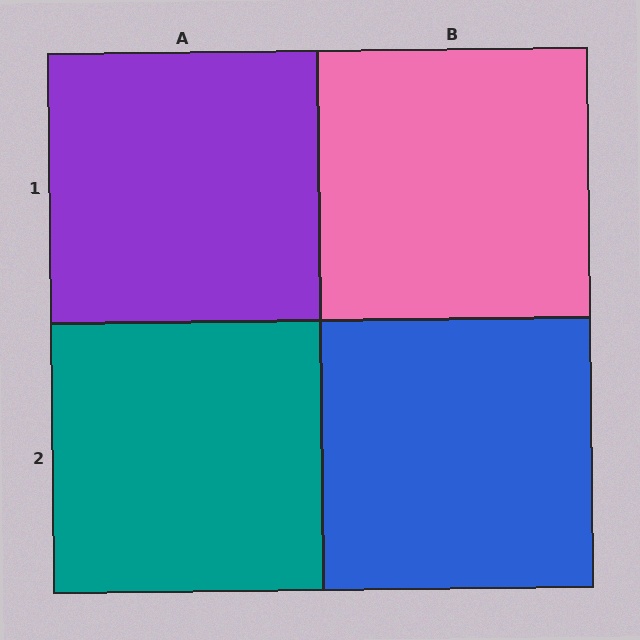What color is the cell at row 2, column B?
Blue.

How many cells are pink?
1 cell is pink.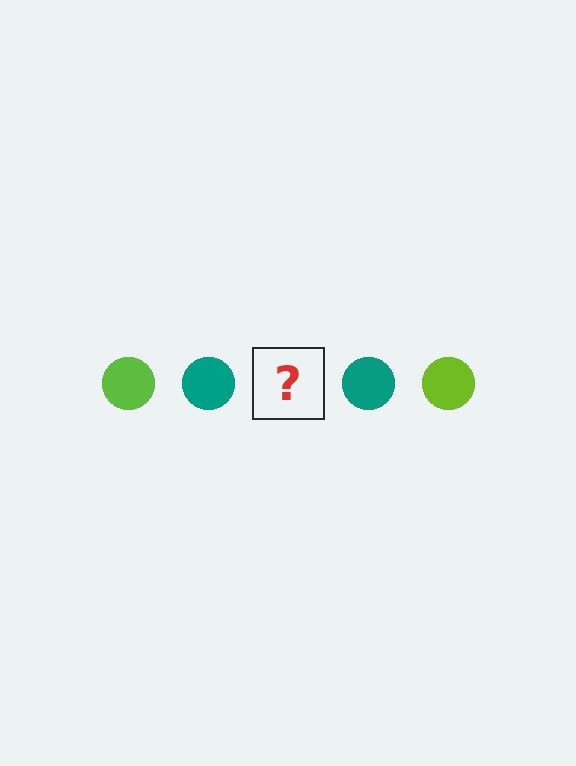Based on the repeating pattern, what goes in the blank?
The blank should be a lime circle.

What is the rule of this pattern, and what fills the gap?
The rule is that the pattern cycles through lime, teal circles. The gap should be filled with a lime circle.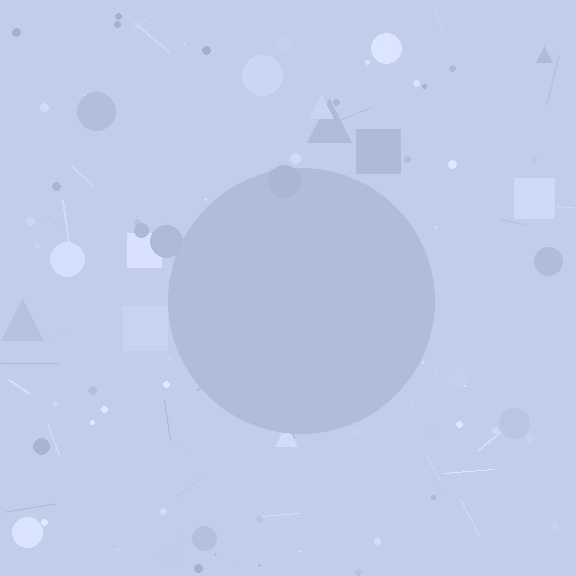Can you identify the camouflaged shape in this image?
The camouflaged shape is a circle.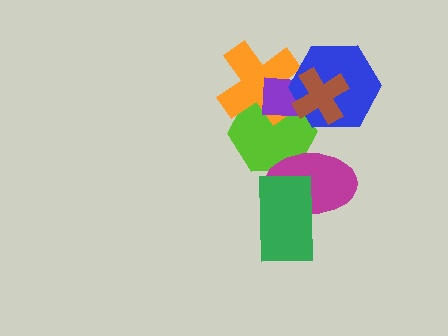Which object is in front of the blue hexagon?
The brown cross is in front of the blue hexagon.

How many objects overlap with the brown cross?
4 objects overlap with the brown cross.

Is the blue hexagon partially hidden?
Yes, it is partially covered by another shape.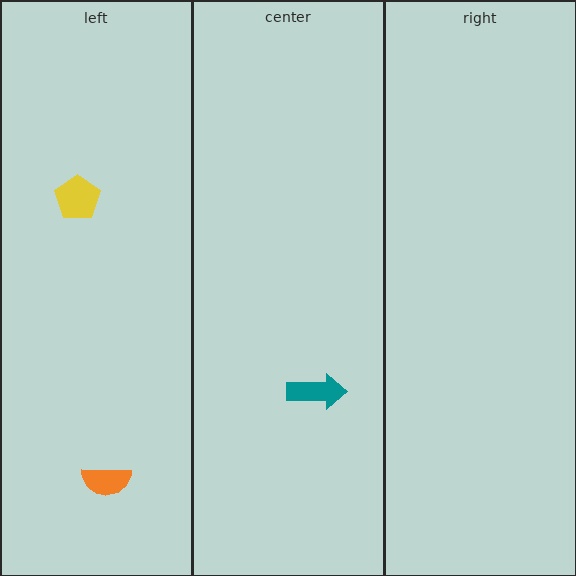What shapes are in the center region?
The teal arrow.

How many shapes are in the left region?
2.